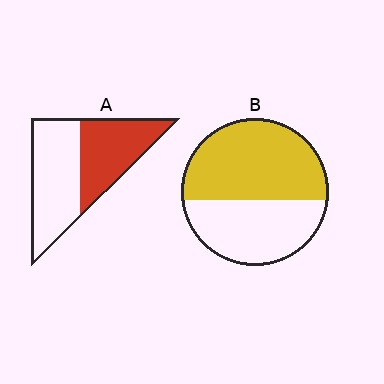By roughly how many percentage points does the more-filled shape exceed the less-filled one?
By roughly 10 percentage points (B over A).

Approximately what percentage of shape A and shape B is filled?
A is approximately 45% and B is approximately 55%.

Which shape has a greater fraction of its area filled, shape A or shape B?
Shape B.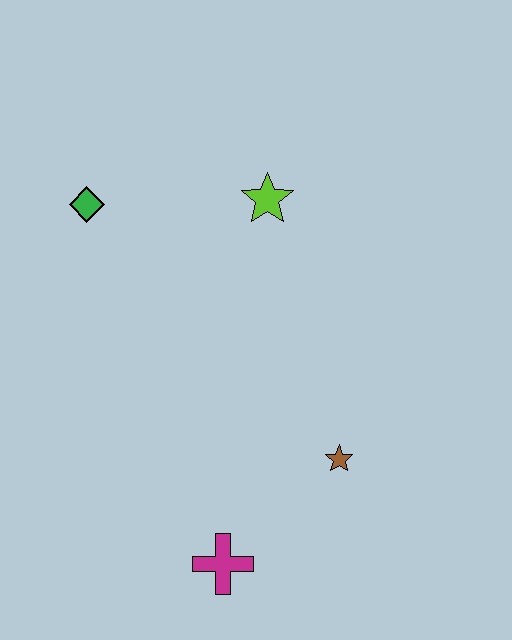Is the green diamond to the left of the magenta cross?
Yes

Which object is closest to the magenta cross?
The brown star is closest to the magenta cross.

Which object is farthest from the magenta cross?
The green diamond is farthest from the magenta cross.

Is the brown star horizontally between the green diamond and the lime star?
No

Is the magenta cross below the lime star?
Yes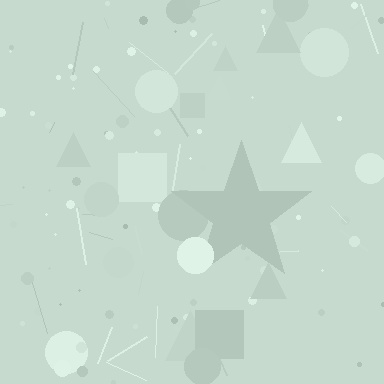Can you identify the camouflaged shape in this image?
The camouflaged shape is a star.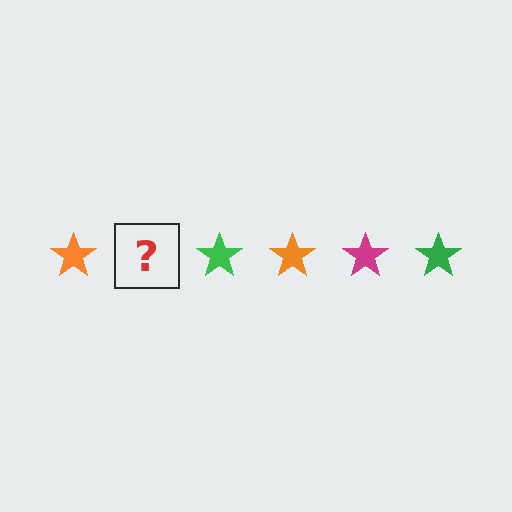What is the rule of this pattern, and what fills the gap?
The rule is that the pattern cycles through orange, magenta, green stars. The gap should be filled with a magenta star.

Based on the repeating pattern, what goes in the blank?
The blank should be a magenta star.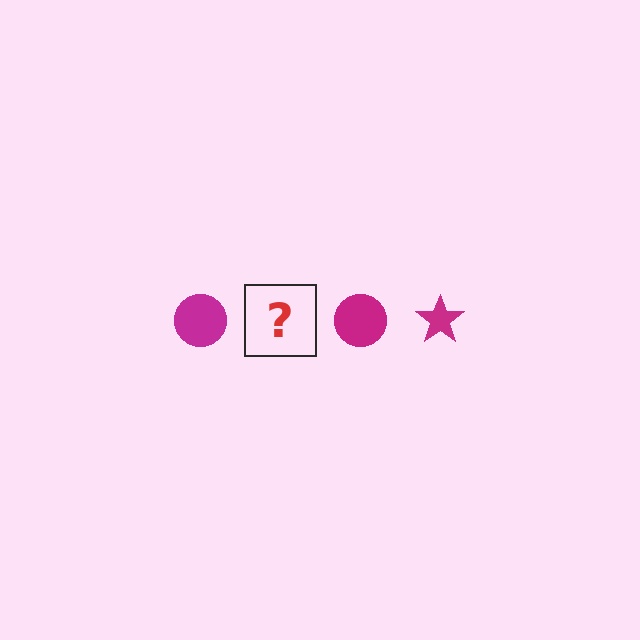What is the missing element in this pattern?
The missing element is a magenta star.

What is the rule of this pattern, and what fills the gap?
The rule is that the pattern cycles through circle, star shapes in magenta. The gap should be filled with a magenta star.